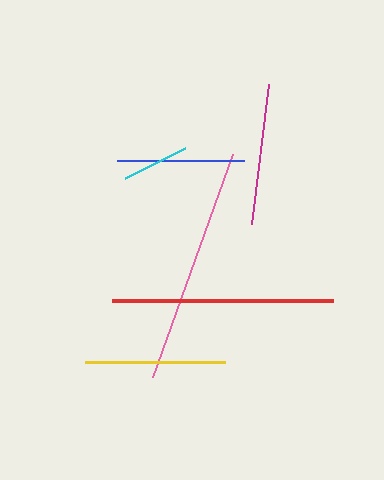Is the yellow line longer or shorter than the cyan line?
The yellow line is longer than the cyan line.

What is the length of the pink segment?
The pink segment is approximately 237 pixels long.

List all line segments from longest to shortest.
From longest to shortest: pink, red, magenta, yellow, blue, cyan.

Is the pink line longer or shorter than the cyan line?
The pink line is longer than the cyan line.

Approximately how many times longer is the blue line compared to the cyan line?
The blue line is approximately 1.9 times the length of the cyan line.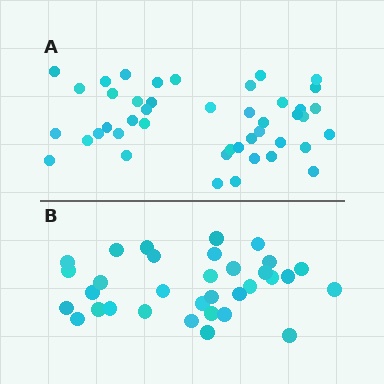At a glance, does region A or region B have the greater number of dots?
Region A (the top region) has more dots.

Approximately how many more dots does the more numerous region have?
Region A has roughly 12 or so more dots than region B.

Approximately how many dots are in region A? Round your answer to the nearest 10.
About 40 dots. (The exact count is 44, which rounds to 40.)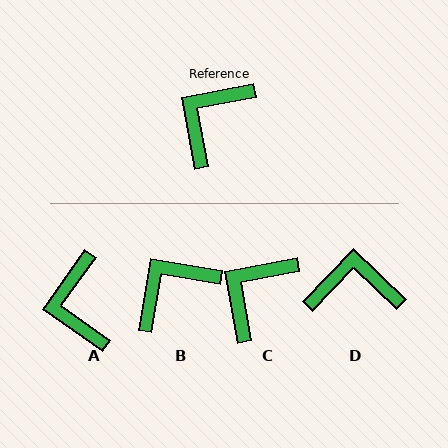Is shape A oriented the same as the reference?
No, it is off by about 44 degrees.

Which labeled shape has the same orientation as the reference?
C.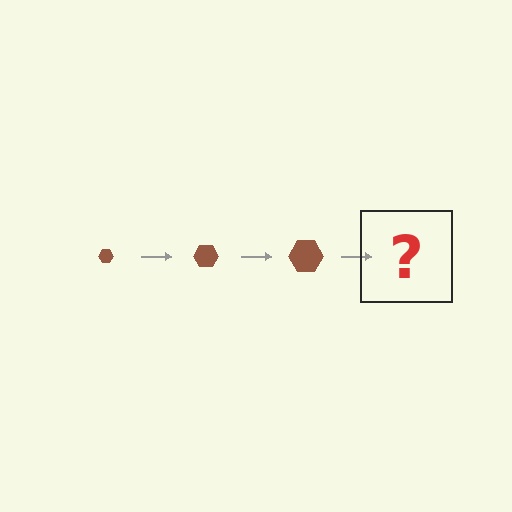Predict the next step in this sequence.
The next step is a brown hexagon, larger than the previous one.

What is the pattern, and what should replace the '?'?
The pattern is that the hexagon gets progressively larger each step. The '?' should be a brown hexagon, larger than the previous one.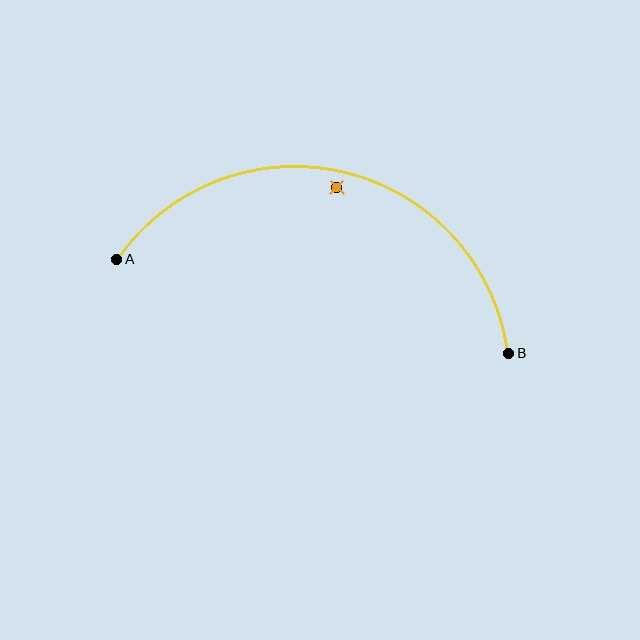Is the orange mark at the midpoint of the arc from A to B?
No — the orange mark does not lie on the arc at all. It sits slightly inside the curve.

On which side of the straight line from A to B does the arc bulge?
The arc bulges above the straight line connecting A and B.